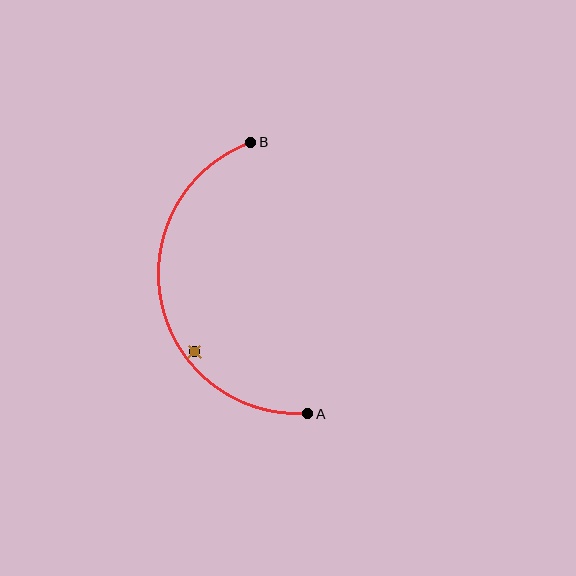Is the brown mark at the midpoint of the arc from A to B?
No — the brown mark does not lie on the arc at all. It sits slightly inside the curve.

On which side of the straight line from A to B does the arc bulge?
The arc bulges to the left of the straight line connecting A and B.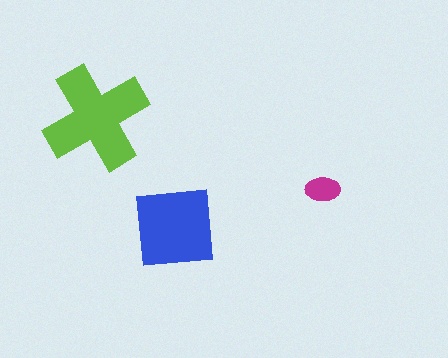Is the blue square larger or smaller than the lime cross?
Smaller.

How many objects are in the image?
There are 3 objects in the image.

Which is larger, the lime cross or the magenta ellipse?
The lime cross.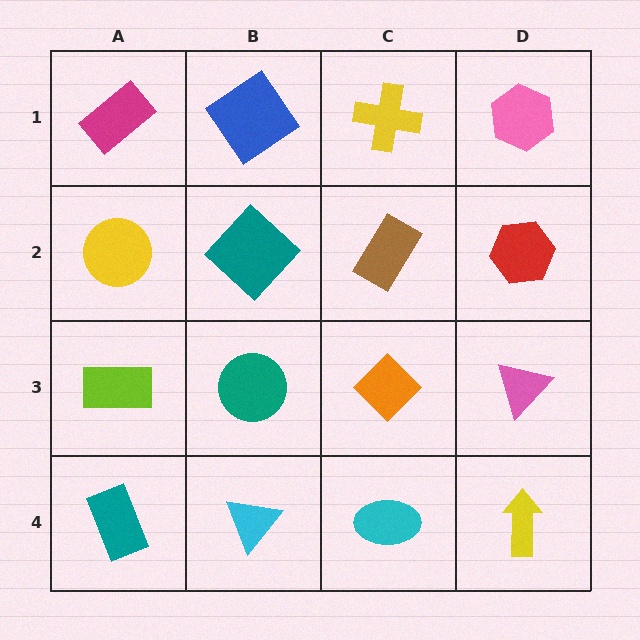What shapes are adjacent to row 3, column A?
A yellow circle (row 2, column A), a teal rectangle (row 4, column A), a teal circle (row 3, column B).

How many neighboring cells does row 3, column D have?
3.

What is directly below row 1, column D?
A red hexagon.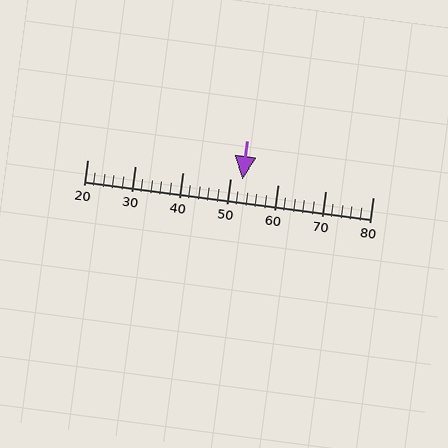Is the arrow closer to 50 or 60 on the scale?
The arrow is closer to 50.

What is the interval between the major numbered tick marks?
The major tick marks are spaced 10 units apart.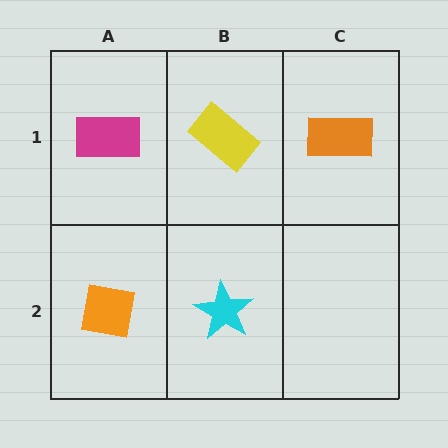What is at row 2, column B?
A cyan star.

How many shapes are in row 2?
2 shapes.